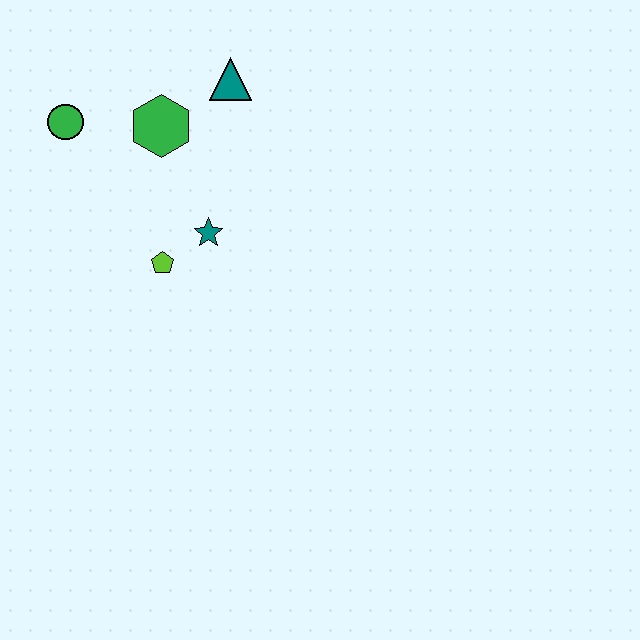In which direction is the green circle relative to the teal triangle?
The green circle is to the left of the teal triangle.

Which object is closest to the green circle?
The green hexagon is closest to the green circle.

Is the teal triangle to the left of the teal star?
No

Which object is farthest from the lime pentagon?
The teal triangle is farthest from the lime pentagon.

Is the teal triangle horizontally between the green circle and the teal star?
No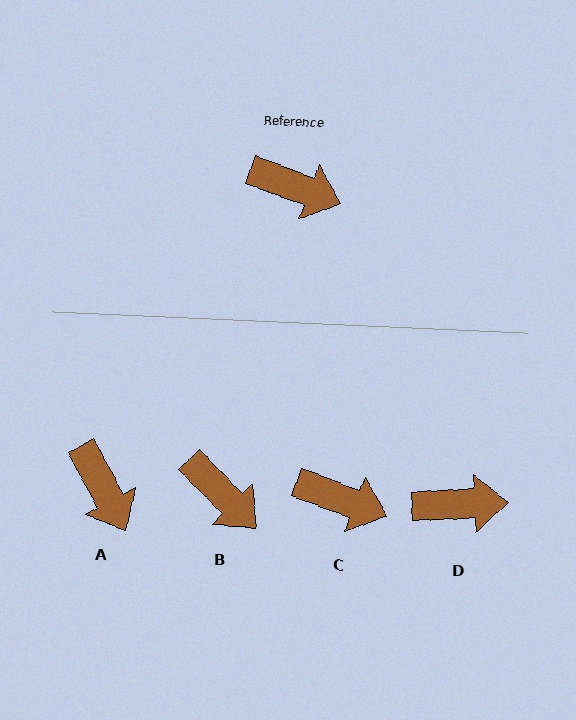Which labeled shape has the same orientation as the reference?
C.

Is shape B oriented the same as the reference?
No, it is off by about 25 degrees.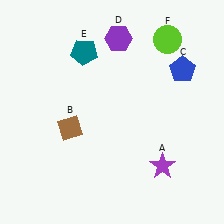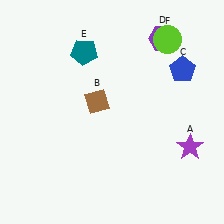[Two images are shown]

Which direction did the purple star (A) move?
The purple star (A) moved right.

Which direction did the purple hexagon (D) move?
The purple hexagon (D) moved right.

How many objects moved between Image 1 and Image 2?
3 objects moved between the two images.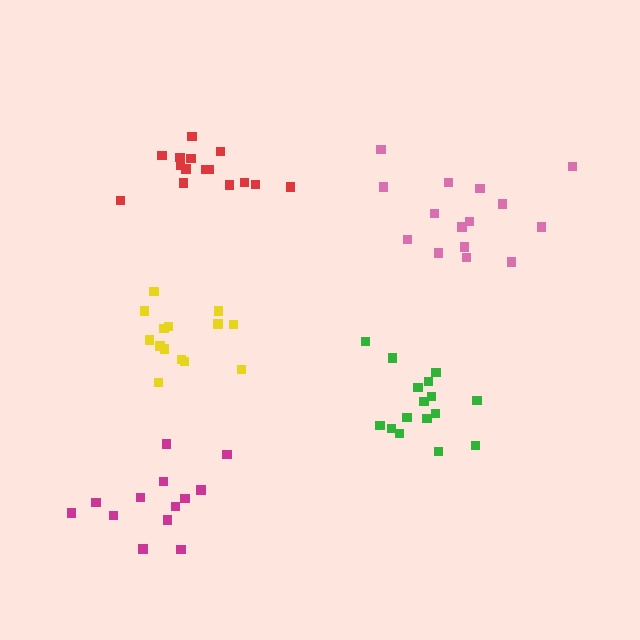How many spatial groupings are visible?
There are 5 spatial groupings.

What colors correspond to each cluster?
The clusters are colored: red, green, pink, magenta, yellow.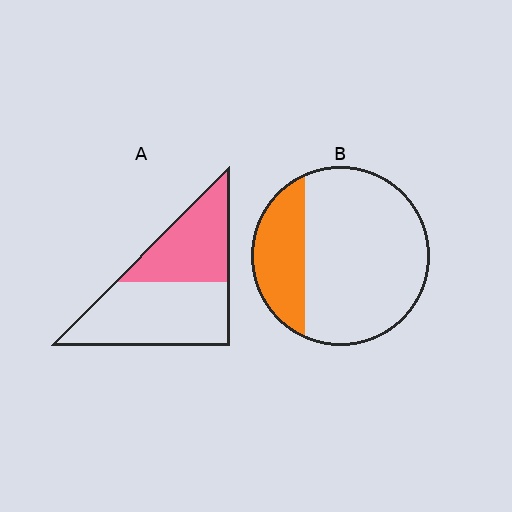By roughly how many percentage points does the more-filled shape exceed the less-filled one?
By roughly 15 percentage points (A over B).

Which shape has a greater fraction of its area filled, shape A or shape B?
Shape A.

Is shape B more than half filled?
No.